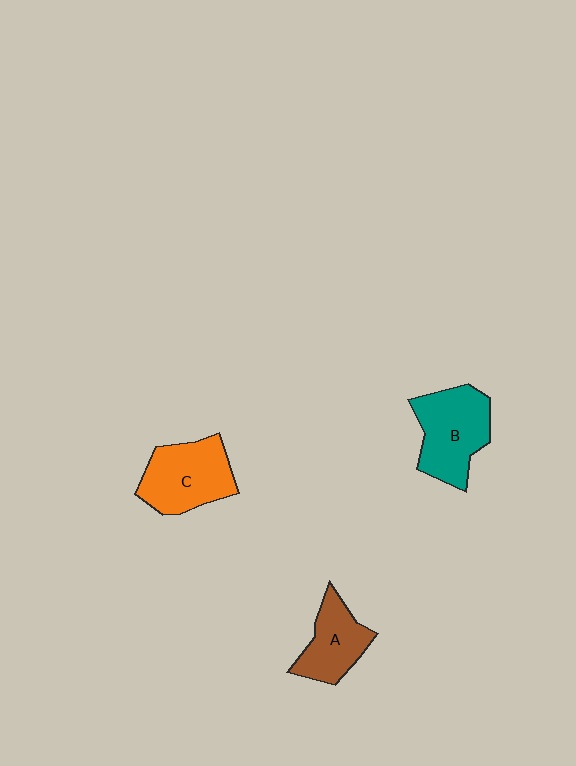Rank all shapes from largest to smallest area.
From largest to smallest: B (teal), C (orange), A (brown).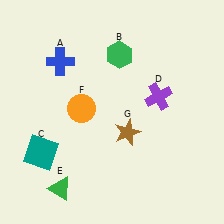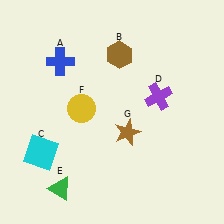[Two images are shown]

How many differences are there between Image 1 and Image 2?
There are 3 differences between the two images.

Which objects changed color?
B changed from green to brown. C changed from teal to cyan. F changed from orange to yellow.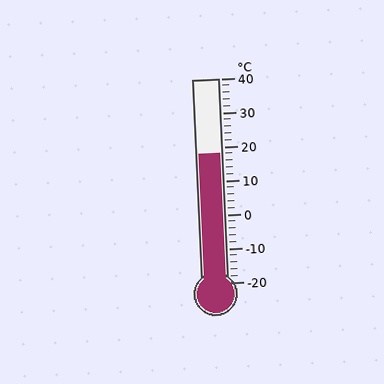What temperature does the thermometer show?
The thermometer shows approximately 18°C.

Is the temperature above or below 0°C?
The temperature is above 0°C.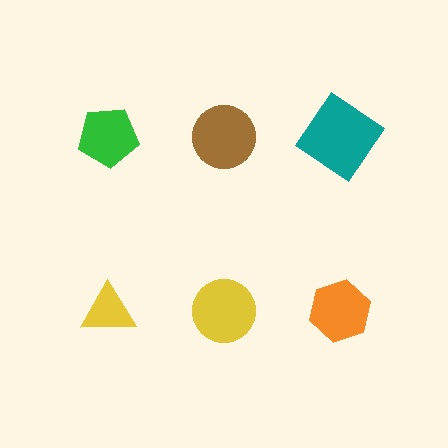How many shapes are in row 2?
3 shapes.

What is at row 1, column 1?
A green pentagon.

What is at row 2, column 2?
A yellow circle.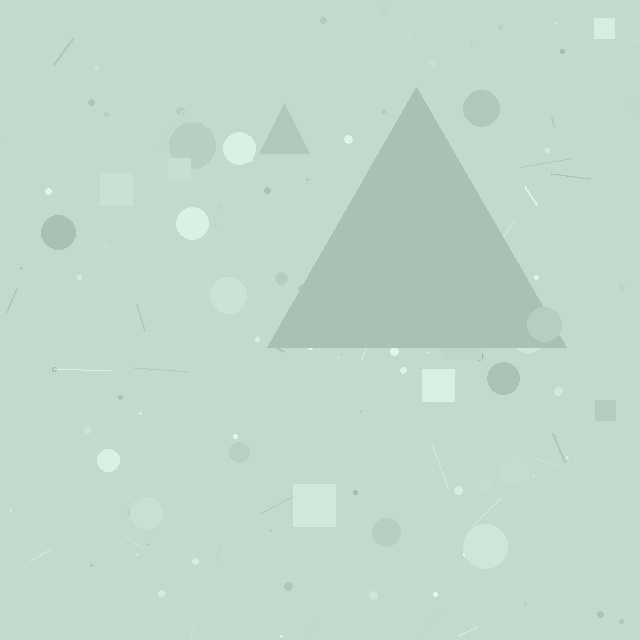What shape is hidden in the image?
A triangle is hidden in the image.